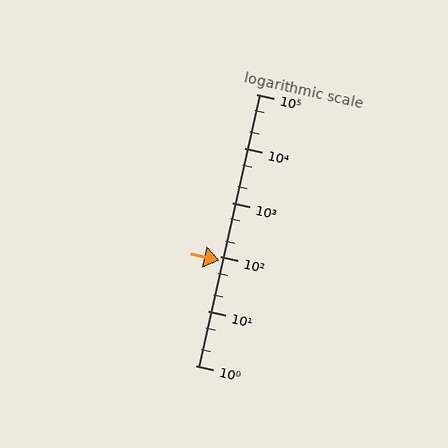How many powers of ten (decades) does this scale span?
The scale spans 5 decades, from 1 to 100000.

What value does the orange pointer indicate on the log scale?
The pointer indicates approximately 85.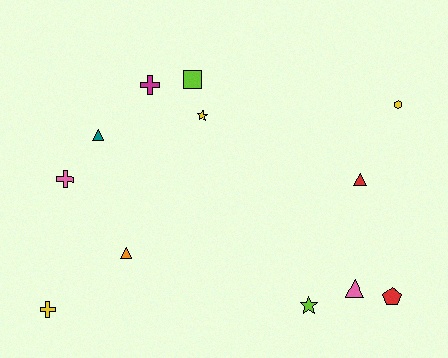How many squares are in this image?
There is 1 square.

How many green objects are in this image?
There are no green objects.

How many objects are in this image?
There are 12 objects.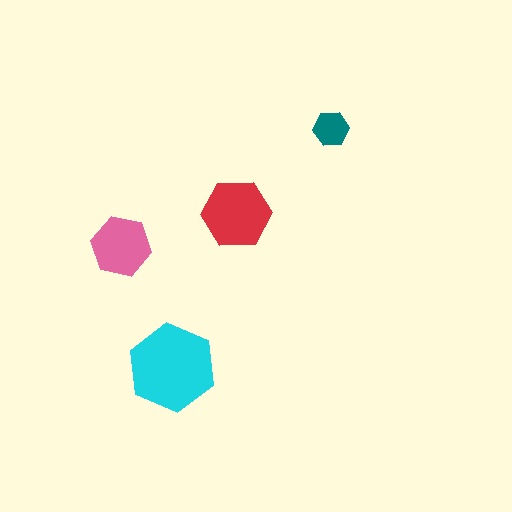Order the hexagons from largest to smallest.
the cyan one, the red one, the pink one, the teal one.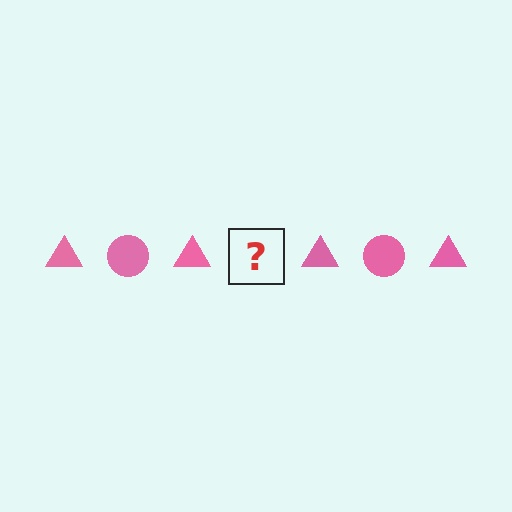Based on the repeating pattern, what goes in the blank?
The blank should be a pink circle.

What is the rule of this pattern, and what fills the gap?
The rule is that the pattern cycles through triangle, circle shapes in pink. The gap should be filled with a pink circle.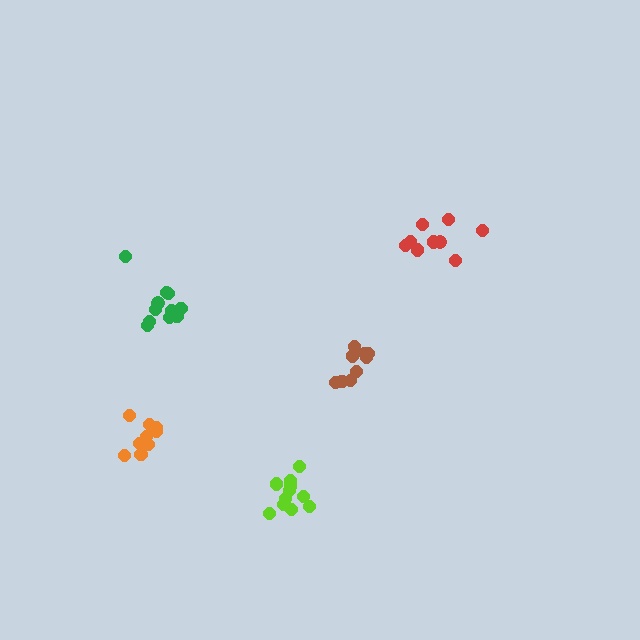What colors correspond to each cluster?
The clusters are colored: lime, orange, red, brown, green.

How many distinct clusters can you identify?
There are 5 distinct clusters.